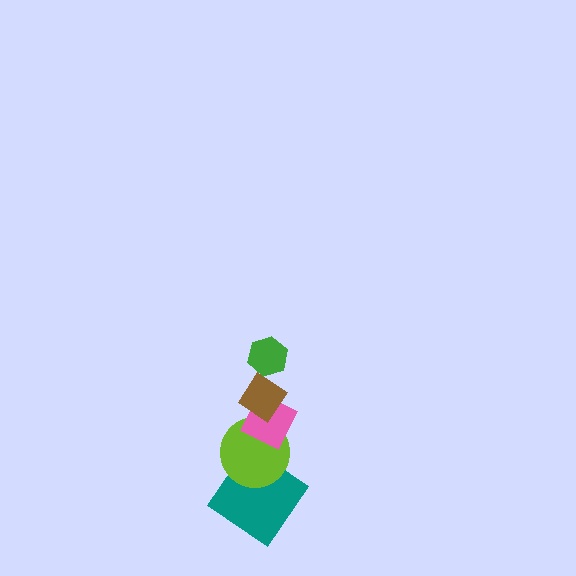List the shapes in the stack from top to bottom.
From top to bottom: the green hexagon, the brown diamond, the pink diamond, the lime circle, the teal diamond.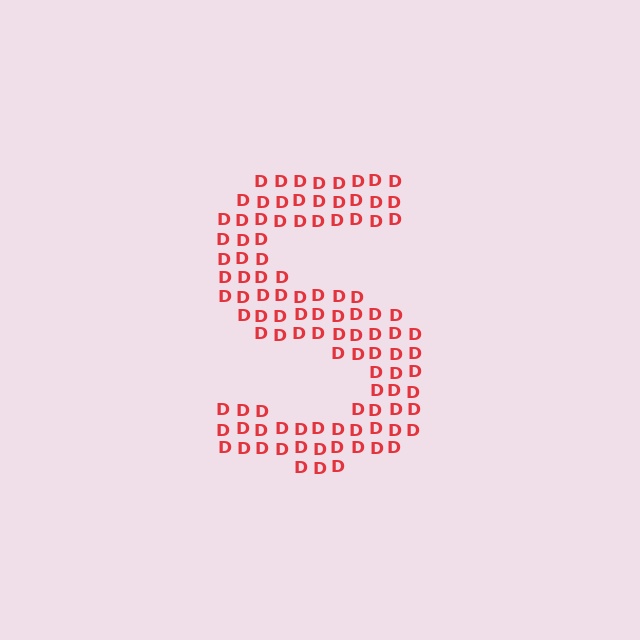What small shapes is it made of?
It is made of small letter D's.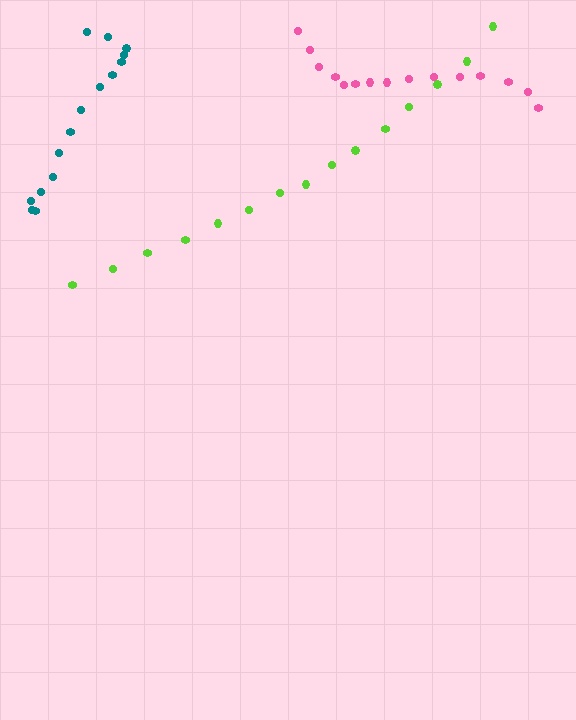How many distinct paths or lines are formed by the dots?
There are 3 distinct paths.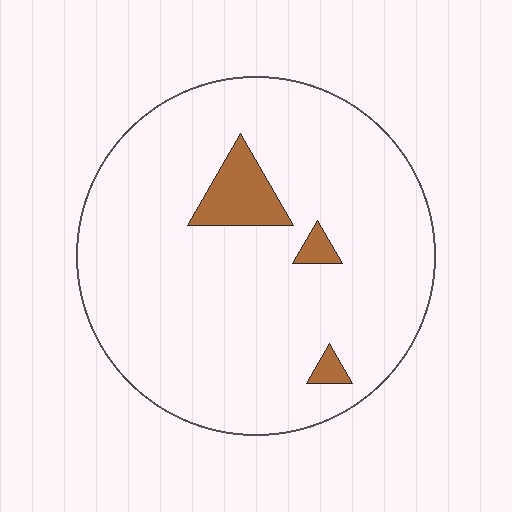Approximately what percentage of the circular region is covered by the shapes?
Approximately 5%.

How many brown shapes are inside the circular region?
3.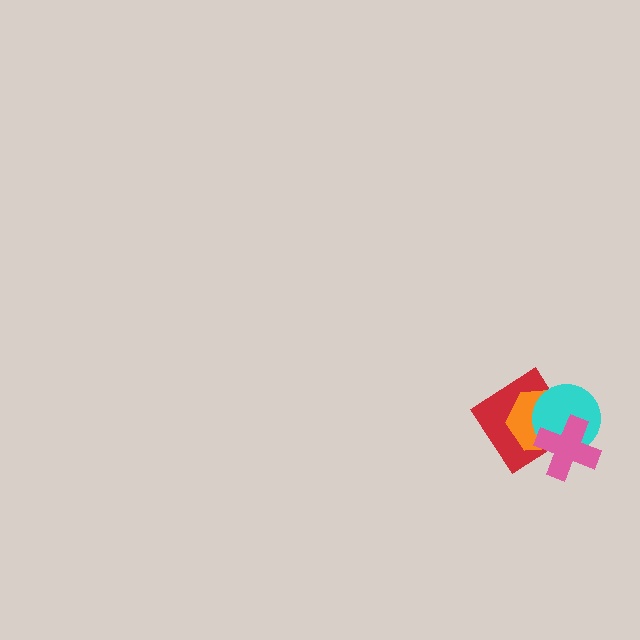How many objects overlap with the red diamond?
3 objects overlap with the red diamond.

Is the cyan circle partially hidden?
Yes, it is partially covered by another shape.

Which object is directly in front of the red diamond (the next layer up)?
The orange hexagon is directly in front of the red diamond.